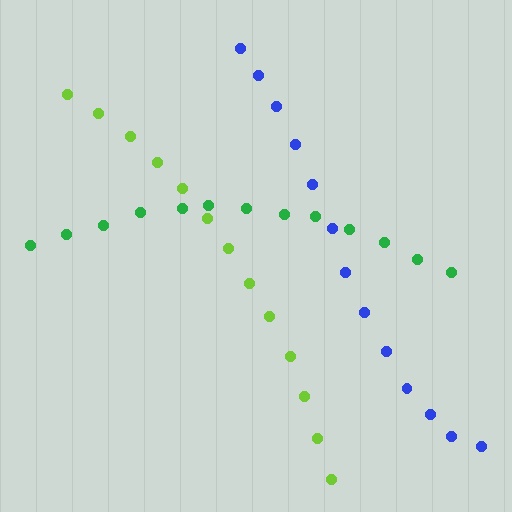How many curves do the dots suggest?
There are 3 distinct paths.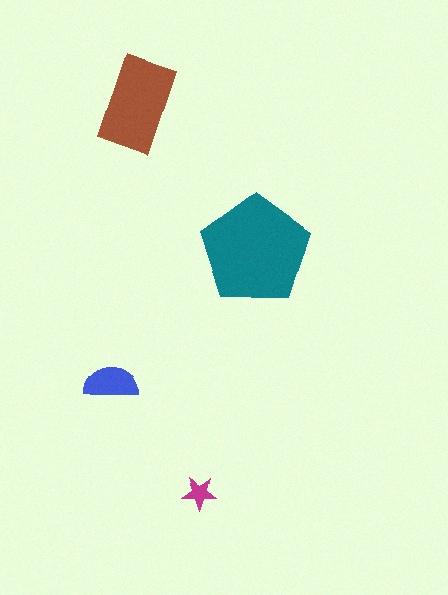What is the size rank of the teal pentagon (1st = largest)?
1st.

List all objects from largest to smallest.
The teal pentagon, the brown rectangle, the blue semicircle, the magenta star.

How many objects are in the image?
There are 4 objects in the image.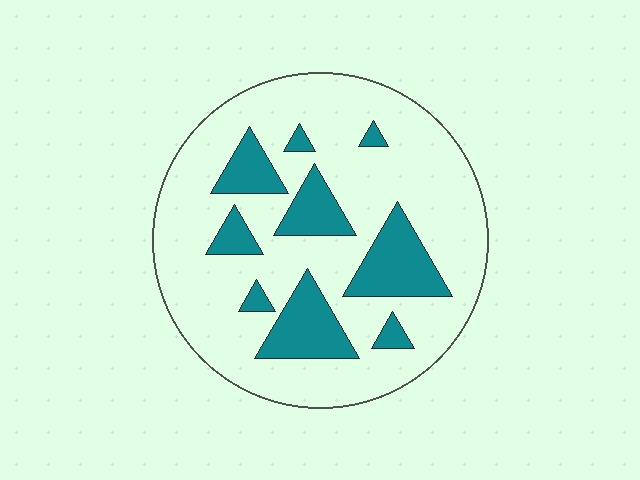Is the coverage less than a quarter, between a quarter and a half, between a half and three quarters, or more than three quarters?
Less than a quarter.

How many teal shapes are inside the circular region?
9.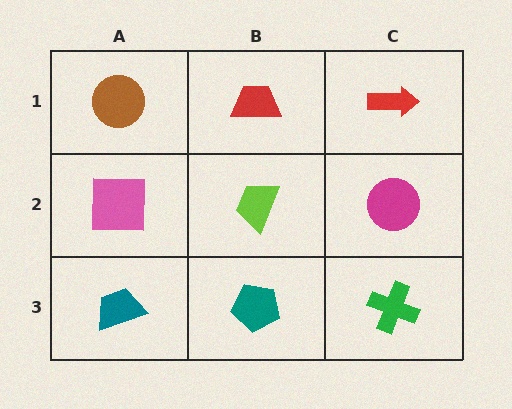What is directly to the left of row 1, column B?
A brown circle.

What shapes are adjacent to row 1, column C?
A magenta circle (row 2, column C), a red trapezoid (row 1, column B).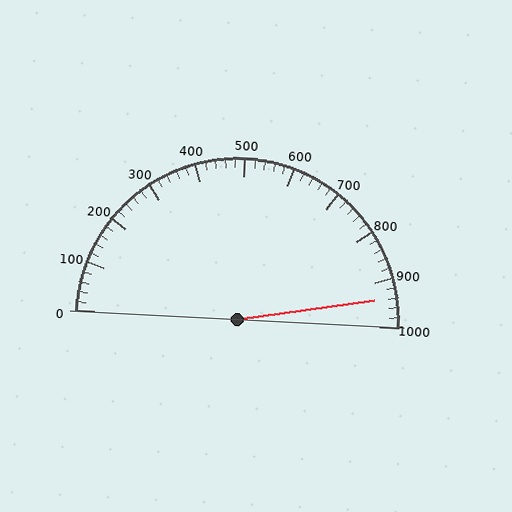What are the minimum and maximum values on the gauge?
The gauge ranges from 0 to 1000.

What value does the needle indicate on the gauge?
The needle indicates approximately 940.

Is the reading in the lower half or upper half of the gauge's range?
The reading is in the upper half of the range (0 to 1000).